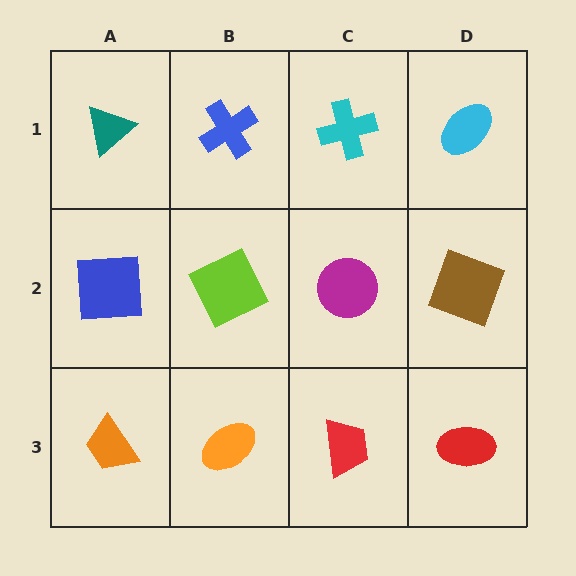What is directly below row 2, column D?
A red ellipse.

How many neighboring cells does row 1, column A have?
2.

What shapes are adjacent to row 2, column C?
A cyan cross (row 1, column C), a red trapezoid (row 3, column C), a lime square (row 2, column B), a brown square (row 2, column D).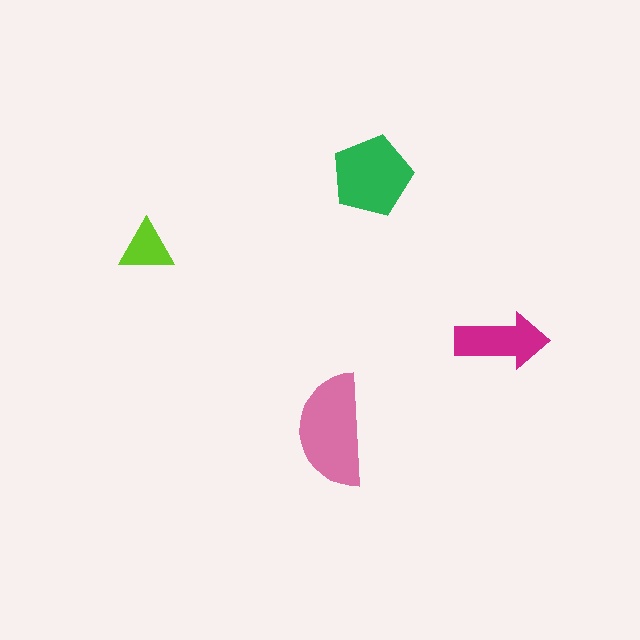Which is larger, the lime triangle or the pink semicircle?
The pink semicircle.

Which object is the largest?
The pink semicircle.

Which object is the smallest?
The lime triangle.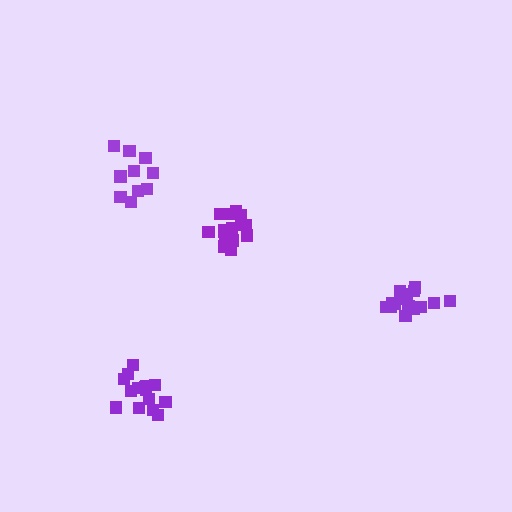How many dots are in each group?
Group 1: 15 dots, Group 2: 15 dots, Group 3: 10 dots, Group 4: 15 dots (55 total).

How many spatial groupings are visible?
There are 4 spatial groupings.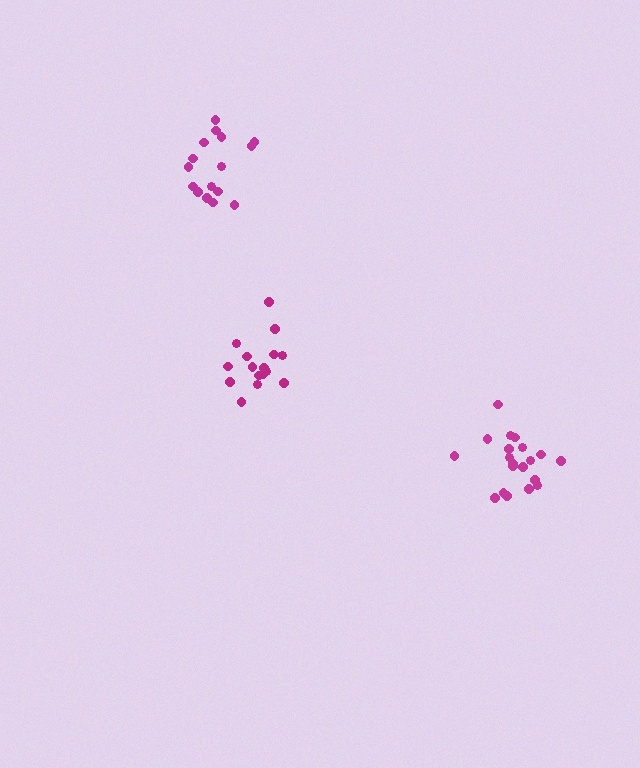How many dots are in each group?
Group 1: 16 dots, Group 2: 21 dots, Group 3: 16 dots (53 total).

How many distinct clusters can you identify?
There are 3 distinct clusters.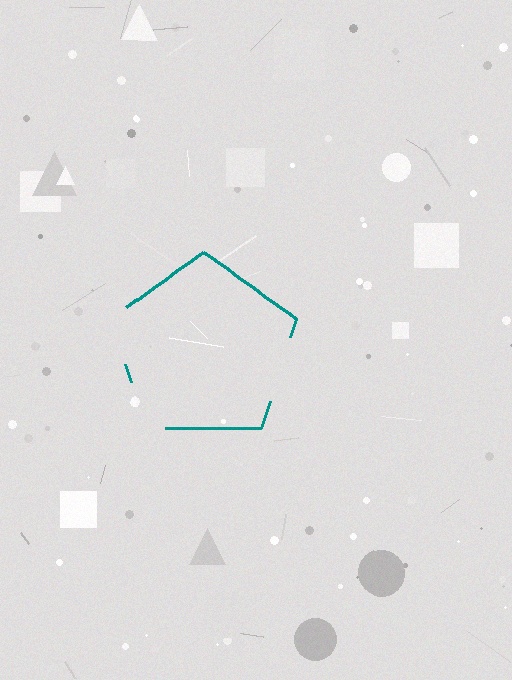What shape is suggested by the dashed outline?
The dashed outline suggests a pentagon.